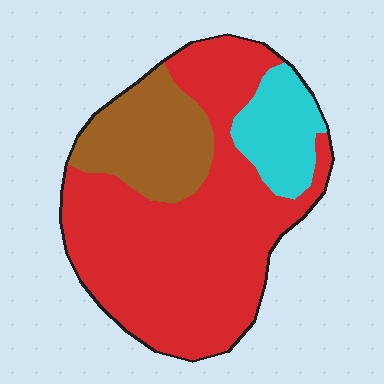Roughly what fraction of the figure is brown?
Brown takes up about one fifth (1/5) of the figure.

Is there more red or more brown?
Red.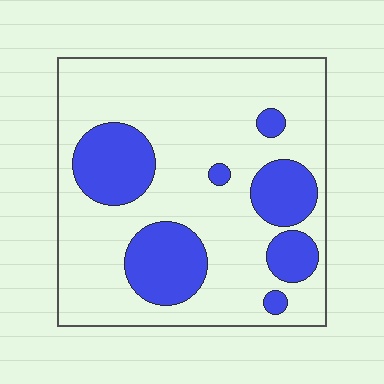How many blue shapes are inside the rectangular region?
7.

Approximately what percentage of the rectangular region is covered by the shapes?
Approximately 25%.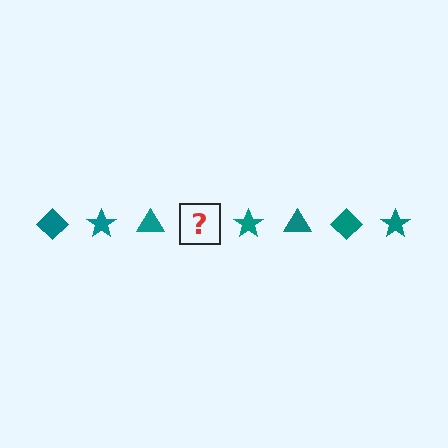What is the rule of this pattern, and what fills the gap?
The rule is that the pattern cycles through diamond, star, triangle shapes in teal. The gap should be filled with a teal diamond.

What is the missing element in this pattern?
The missing element is a teal diamond.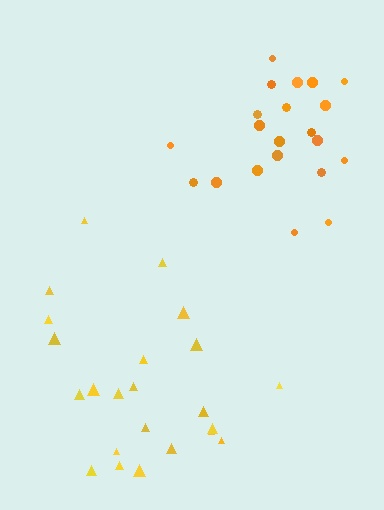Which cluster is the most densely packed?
Orange.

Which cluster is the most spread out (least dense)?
Yellow.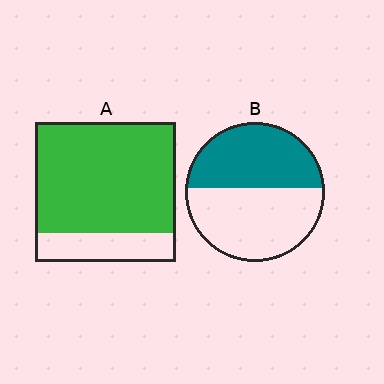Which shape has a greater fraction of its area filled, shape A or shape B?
Shape A.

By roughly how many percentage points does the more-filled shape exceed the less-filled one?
By roughly 35 percentage points (A over B).